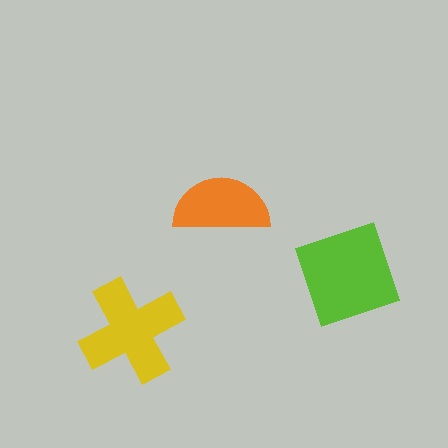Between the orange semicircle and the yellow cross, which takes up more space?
The yellow cross.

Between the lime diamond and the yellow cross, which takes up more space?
The lime diamond.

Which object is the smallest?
The orange semicircle.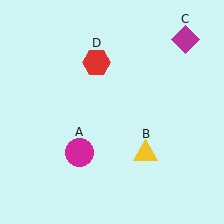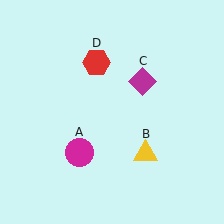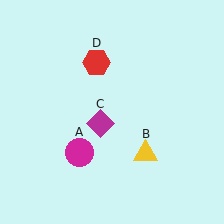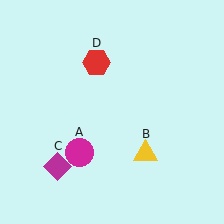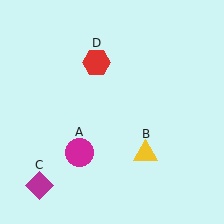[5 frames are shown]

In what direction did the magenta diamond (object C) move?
The magenta diamond (object C) moved down and to the left.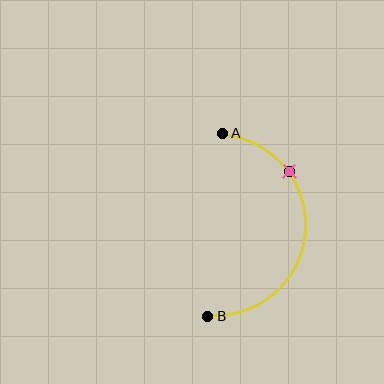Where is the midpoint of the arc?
The arc midpoint is the point on the curve farthest from the straight line joining A and B. It sits to the right of that line.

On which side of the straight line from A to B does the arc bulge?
The arc bulges to the right of the straight line connecting A and B.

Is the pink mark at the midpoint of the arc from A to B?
No. The pink mark lies on the arc but is closer to endpoint A. The arc midpoint would be at the point on the curve equidistant along the arc from both A and B.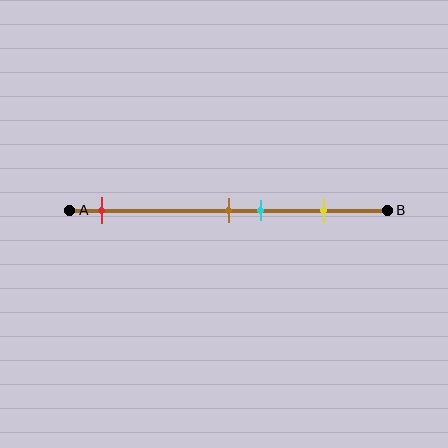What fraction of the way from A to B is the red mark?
The red mark is approximately 10% (0.1) of the way from A to B.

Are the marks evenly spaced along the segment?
No, the marks are not evenly spaced.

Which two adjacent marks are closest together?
The brown and cyan marks are the closest adjacent pair.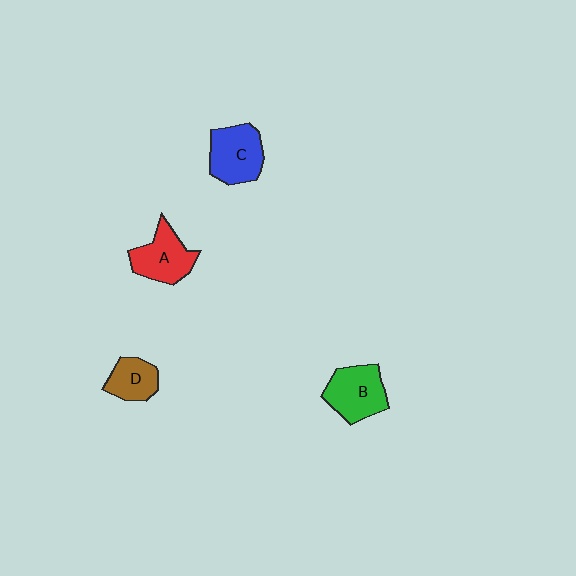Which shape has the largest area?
Shape C (blue).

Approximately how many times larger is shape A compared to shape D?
Approximately 1.4 times.